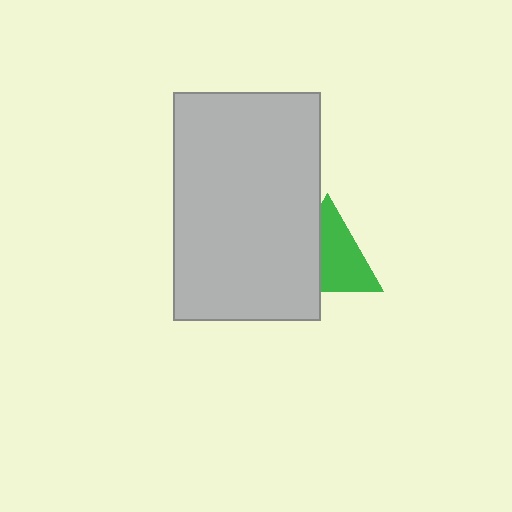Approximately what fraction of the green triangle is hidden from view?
Roughly 40% of the green triangle is hidden behind the light gray rectangle.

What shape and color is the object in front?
The object in front is a light gray rectangle.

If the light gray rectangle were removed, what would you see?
You would see the complete green triangle.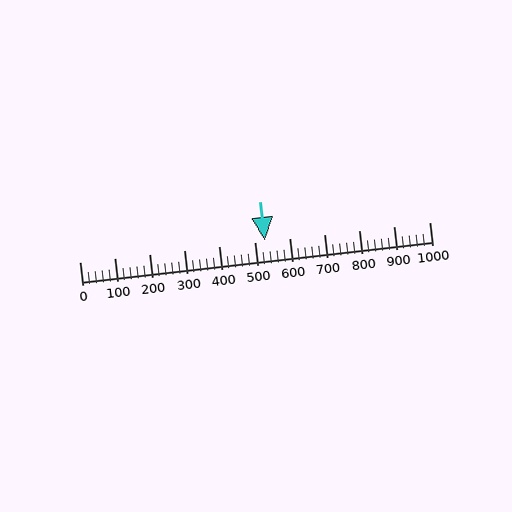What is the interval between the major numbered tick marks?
The major tick marks are spaced 100 units apart.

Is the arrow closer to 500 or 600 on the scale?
The arrow is closer to 500.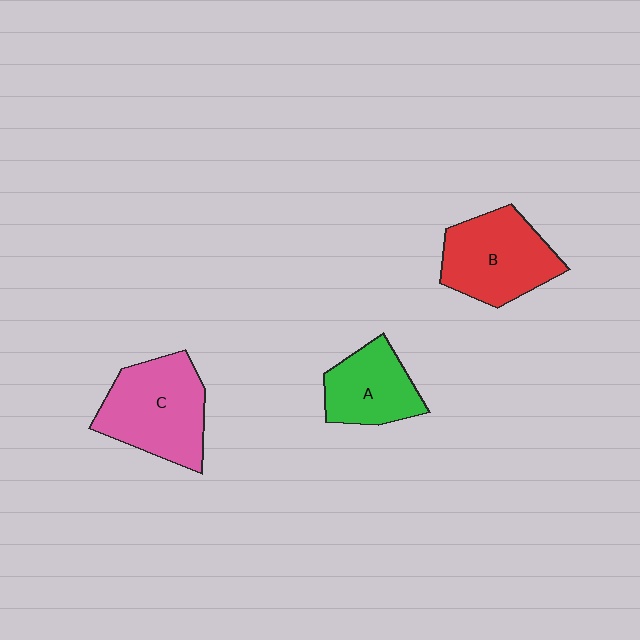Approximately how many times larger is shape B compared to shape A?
Approximately 1.3 times.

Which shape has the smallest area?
Shape A (green).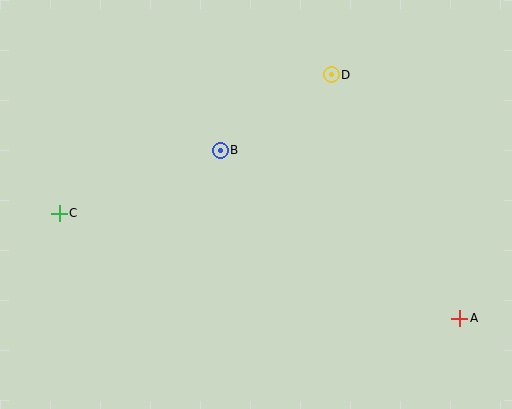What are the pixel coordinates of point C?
Point C is at (59, 213).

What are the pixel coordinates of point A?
Point A is at (460, 318).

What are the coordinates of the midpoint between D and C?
The midpoint between D and C is at (195, 144).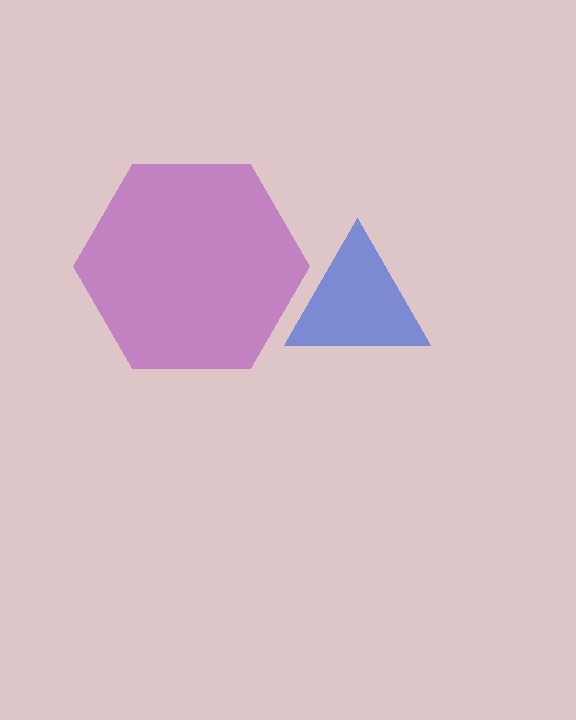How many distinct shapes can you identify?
There are 2 distinct shapes: a blue triangle, a purple hexagon.